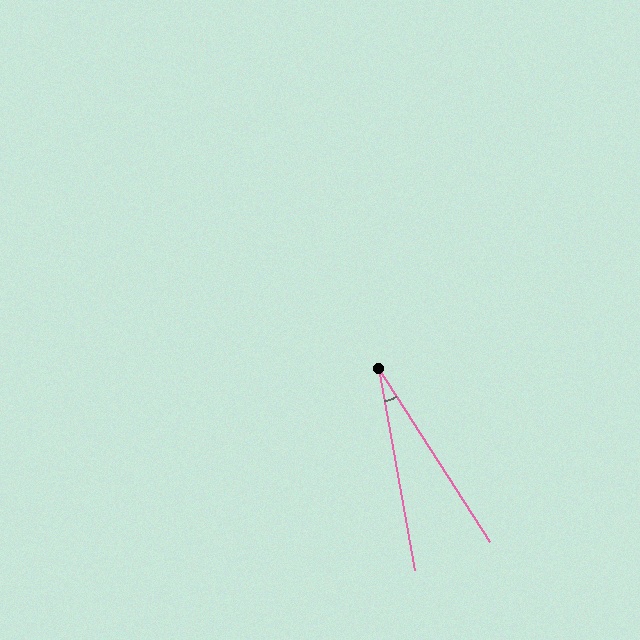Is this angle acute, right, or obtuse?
It is acute.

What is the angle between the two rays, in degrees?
Approximately 23 degrees.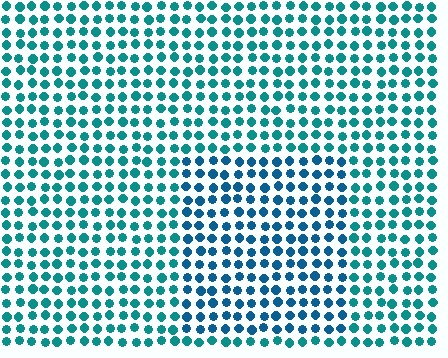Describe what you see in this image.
The image is filled with small teal elements in a uniform arrangement. A rectangle-shaped region is visible where the elements are tinted to a slightly different hue, forming a subtle color boundary.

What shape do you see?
I see a rectangle.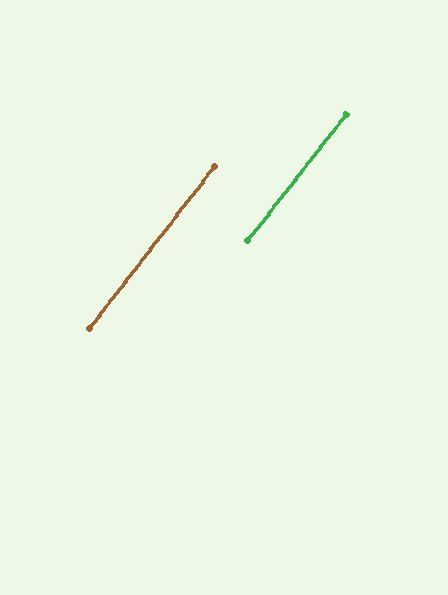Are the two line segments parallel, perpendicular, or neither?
Parallel — their directions differ by only 0.1°.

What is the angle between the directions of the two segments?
Approximately 0 degrees.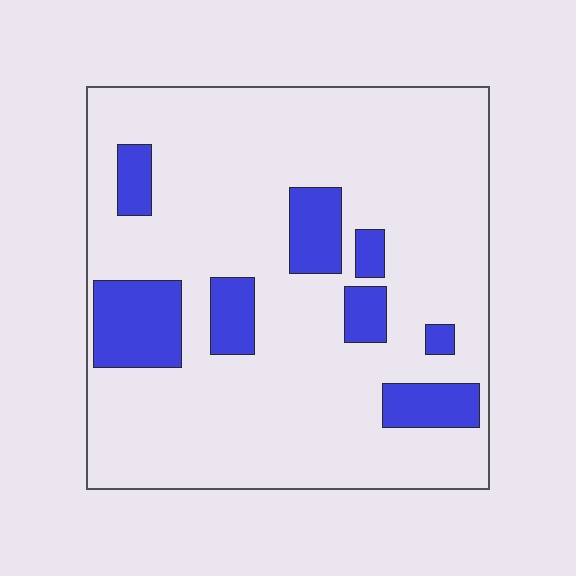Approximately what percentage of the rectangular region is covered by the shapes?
Approximately 15%.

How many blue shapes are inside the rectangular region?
8.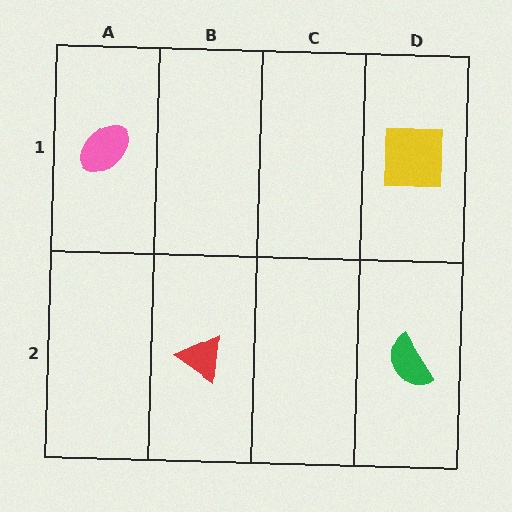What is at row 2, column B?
A red triangle.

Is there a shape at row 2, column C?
No, that cell is empty.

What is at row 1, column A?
A pink ellipse.